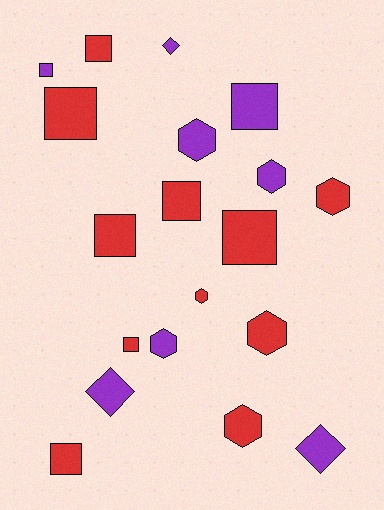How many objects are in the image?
There are 19 objects.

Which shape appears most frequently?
Square, with 9 objects.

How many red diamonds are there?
There are no red diamonds.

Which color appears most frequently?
Red, with 11 objects.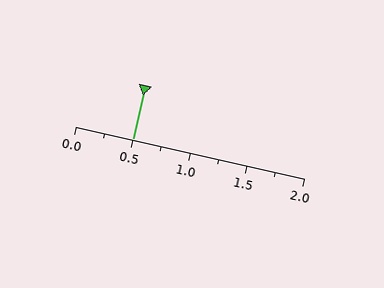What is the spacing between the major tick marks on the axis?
The major ticks are spaced 0.5 apart.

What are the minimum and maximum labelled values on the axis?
The axis runs from 0.0 to 2.0.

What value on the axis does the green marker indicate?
The marker indicates approximately 0.5.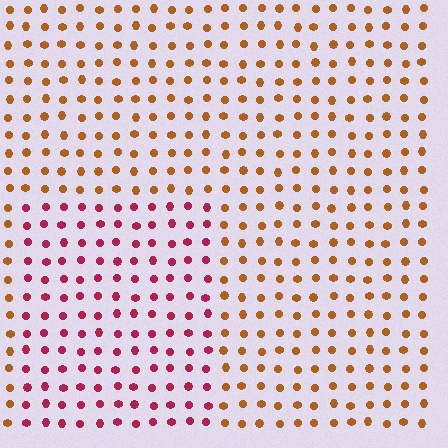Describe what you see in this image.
The image is filled with small brown elements in a uniform arrangement. A rectangle-shaped region is visible where the elements are tinted to a slightly different hue, forming a subtle color boundary.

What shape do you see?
I see a rectangle.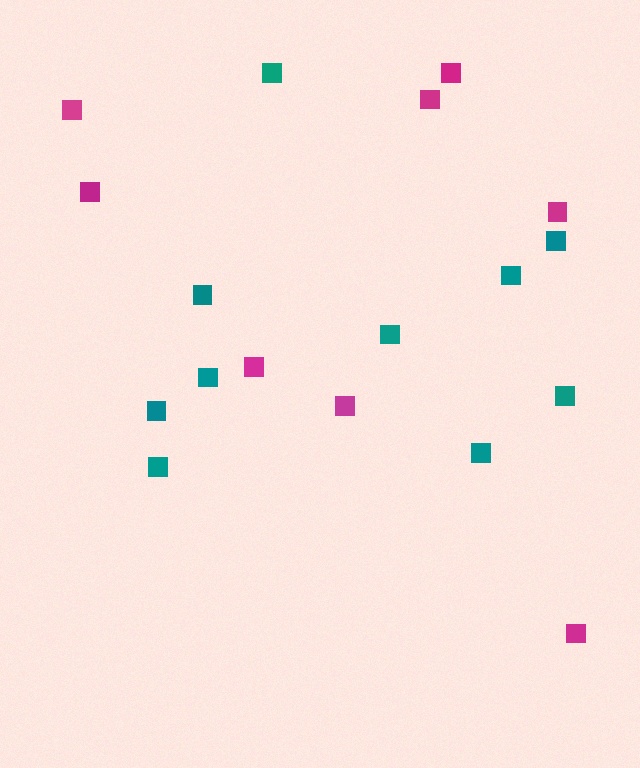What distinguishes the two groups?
There are 2 groups: one group of magenta squares (8) and one group of teal squares (10).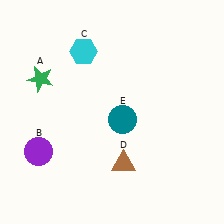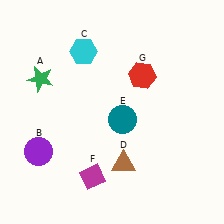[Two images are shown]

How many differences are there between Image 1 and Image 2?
There are 2 differences between the two images.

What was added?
A magenta diamond (F), a red hexagon (G) were added in Image 2.